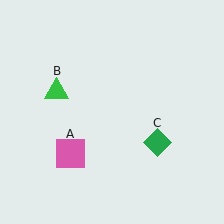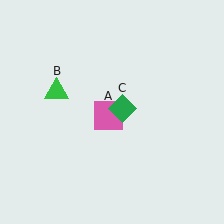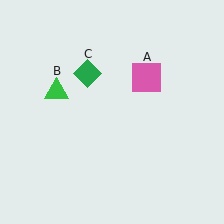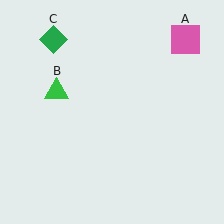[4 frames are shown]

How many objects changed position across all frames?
2 objects changed position: pink square (object A), green diamond (object C).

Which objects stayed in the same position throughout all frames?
Green triangle (object B) remained stationary.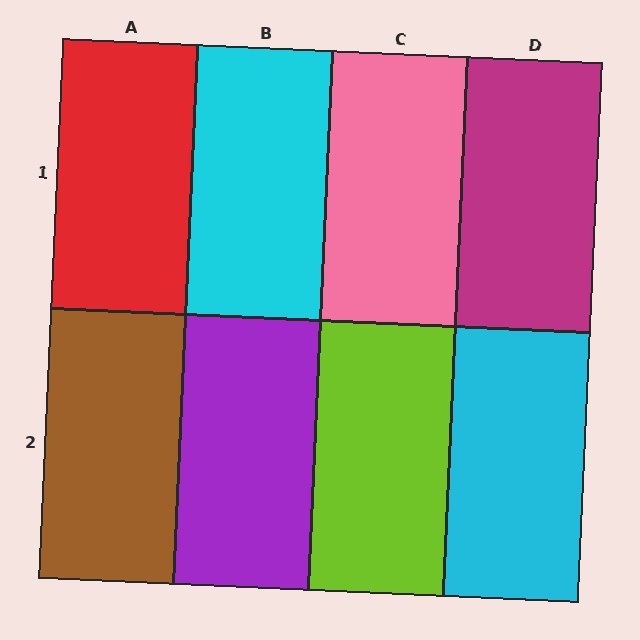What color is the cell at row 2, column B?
Purple.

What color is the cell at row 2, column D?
Cyan.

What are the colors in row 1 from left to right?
Red, cyan, pink, magenta.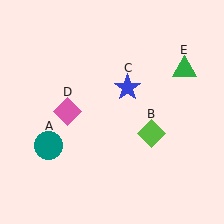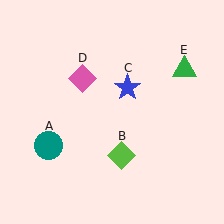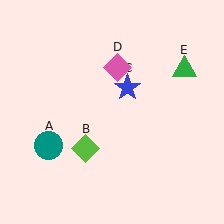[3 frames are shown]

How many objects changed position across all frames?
2 objects changed position: lime diamond (object B), pink diamond (object D).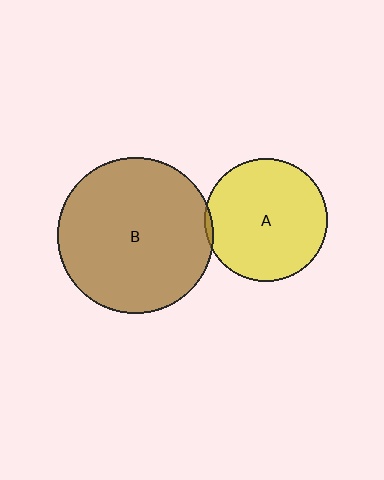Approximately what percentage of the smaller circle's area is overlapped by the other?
Approximately 5%.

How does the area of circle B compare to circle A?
Approximately 1.6 times.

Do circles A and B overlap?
Yes.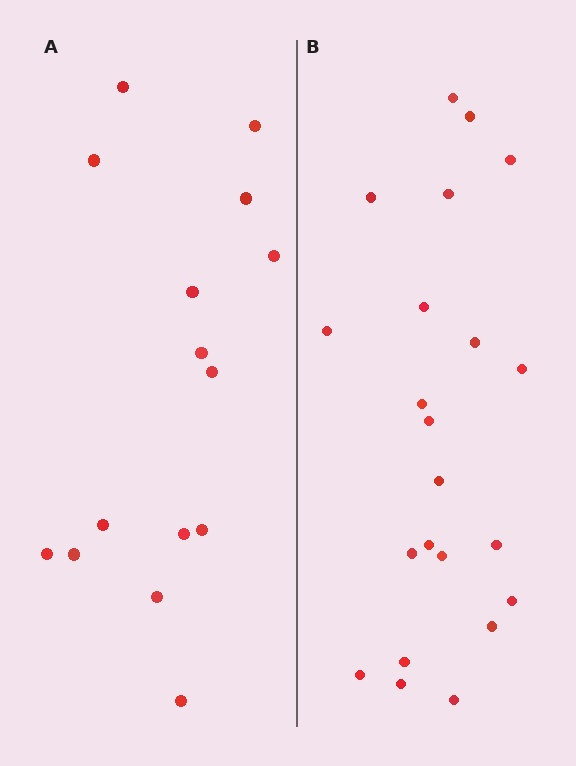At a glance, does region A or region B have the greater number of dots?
Region B (the right region) has more dots.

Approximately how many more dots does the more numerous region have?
Region B has roughly 8 or so more dots than region A.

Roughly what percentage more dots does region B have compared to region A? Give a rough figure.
About 45% more.